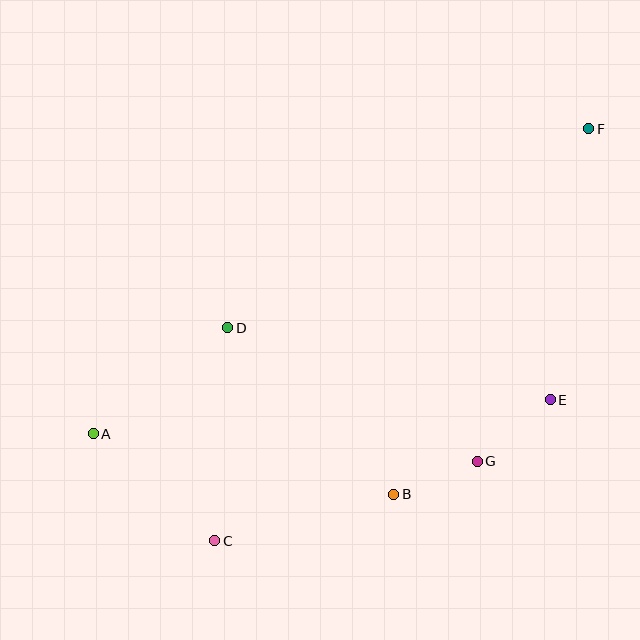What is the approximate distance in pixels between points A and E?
The distance between A and E is approximately 458 pixels.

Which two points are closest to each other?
Points B and G are closest to each other.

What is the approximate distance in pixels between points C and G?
The distance between C and G is approximately 274 pixels.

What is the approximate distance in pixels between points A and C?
The distance between A and C is approximately 162 pixels.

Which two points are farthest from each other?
Points A and F are farthest from each other.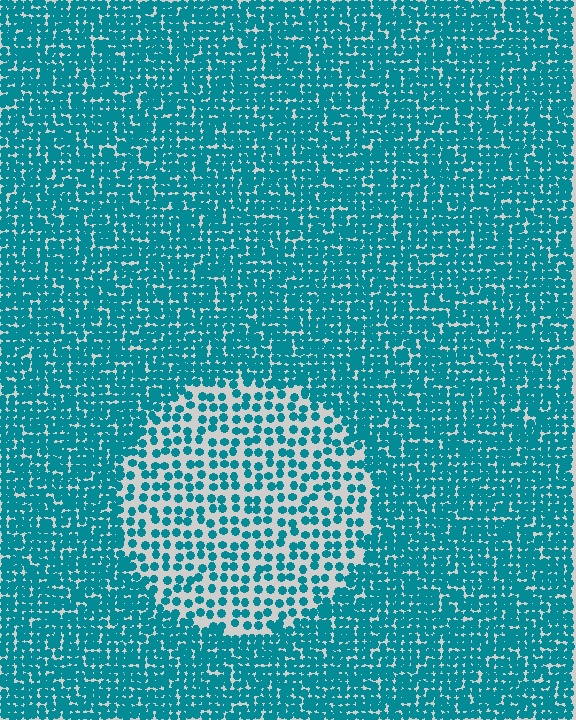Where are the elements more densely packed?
The elements are more densely packed outside the circle boundary.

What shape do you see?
I see a circle.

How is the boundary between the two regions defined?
The boundary is defined by a change in element density (approximately 2.2x ratio). All elements are the same color, size, and shape.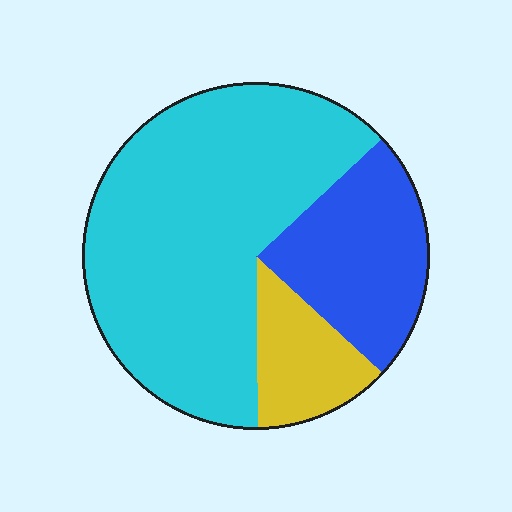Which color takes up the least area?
Yellow, at roughly 15%.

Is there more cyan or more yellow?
Cyan.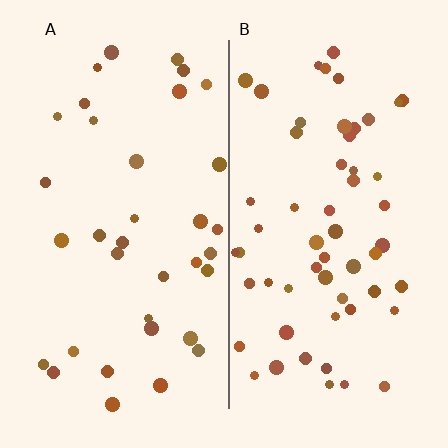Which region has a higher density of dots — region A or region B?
B (the right).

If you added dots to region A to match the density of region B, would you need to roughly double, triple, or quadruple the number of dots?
Approximately double.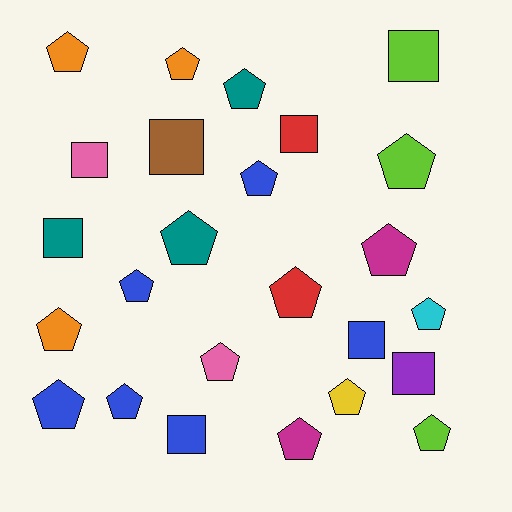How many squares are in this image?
There are 8 squares.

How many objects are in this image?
There are 25 objects.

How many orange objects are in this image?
There are 3 orange objects.